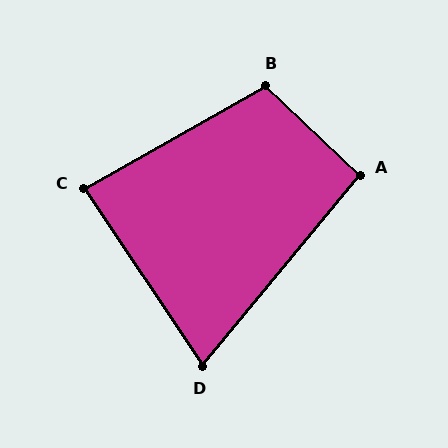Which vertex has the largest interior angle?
B, at approximately 107 degrees.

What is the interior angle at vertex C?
Approximately 86 degrees (approximately right).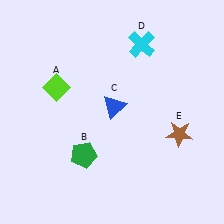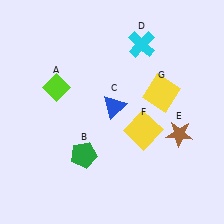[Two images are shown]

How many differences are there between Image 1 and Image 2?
There are 2 differences between the two images.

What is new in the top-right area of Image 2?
A yellow square (G) was added in the top-right area of Image 2.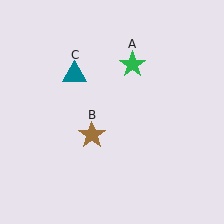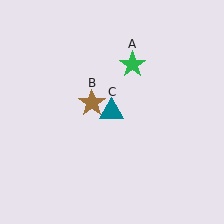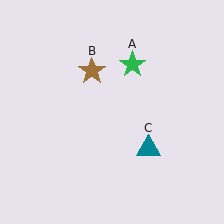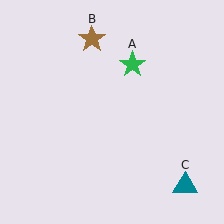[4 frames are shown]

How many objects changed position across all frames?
2 objects changed position: brown star (object B), teal triangle (object C).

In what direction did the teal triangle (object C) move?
The teal triangle (object C) moved down and to the right.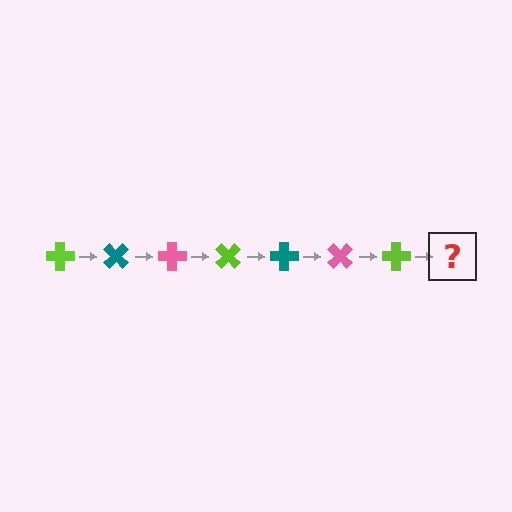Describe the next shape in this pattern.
It should be a teal cross, rotated 315 degrees from the start.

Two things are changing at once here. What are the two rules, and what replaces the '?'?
The two rules are that it rotates 45 degrees each step and the color cycles through lime, teal, and pink. The '?' should be a teal cross, rotated 315 degrees from the start.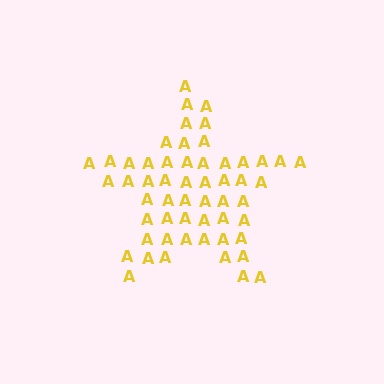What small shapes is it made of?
It is made of small letter A's.